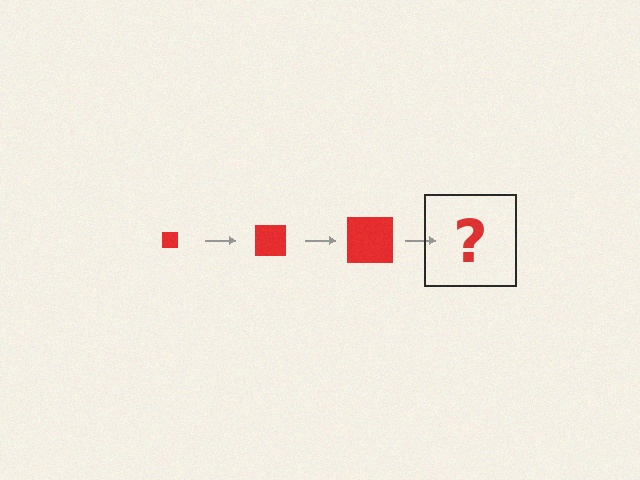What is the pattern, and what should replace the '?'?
The pattern is that the square gets progressively larger each step. The '?' should be a red square, larger than the previous one.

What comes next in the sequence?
The next element should be a red square, larger than the previous one.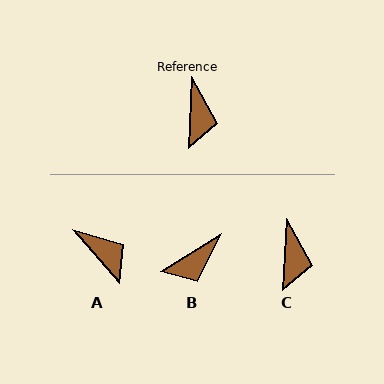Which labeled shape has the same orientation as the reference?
C.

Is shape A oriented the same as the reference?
No, it is off by about 44 degrees.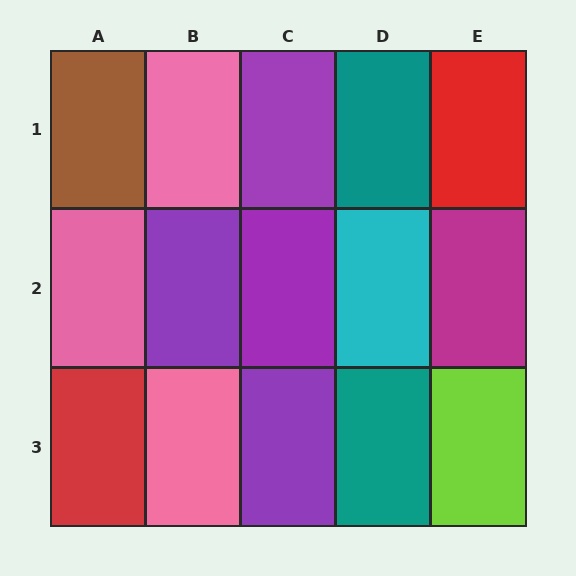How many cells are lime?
1 cell is lime.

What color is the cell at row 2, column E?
Magenta.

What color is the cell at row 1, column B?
Pink.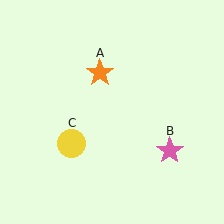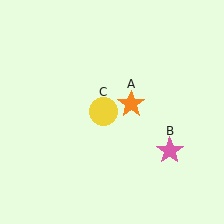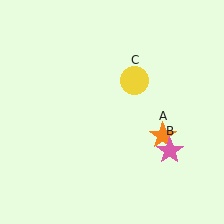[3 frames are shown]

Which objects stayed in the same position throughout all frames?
Pink star (object B) remained stationary.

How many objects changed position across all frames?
2 objects changed position: orange star (object A), yellow circle (object C).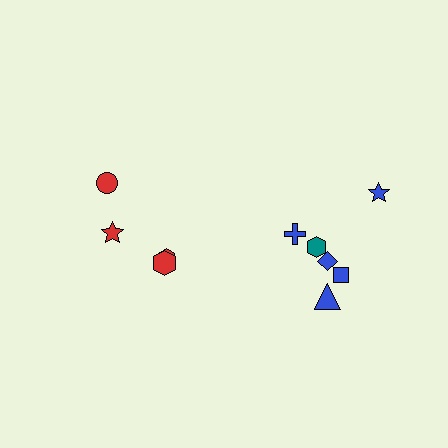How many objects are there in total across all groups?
There are 10 objects.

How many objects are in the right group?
There are 6 objects.